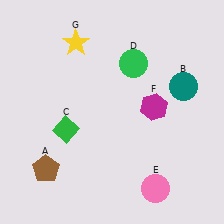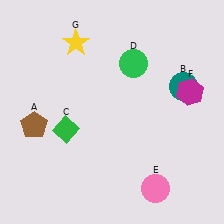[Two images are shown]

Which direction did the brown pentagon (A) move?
The brown pentagon (A) moved up.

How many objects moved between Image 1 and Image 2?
2 objects moved between the two images.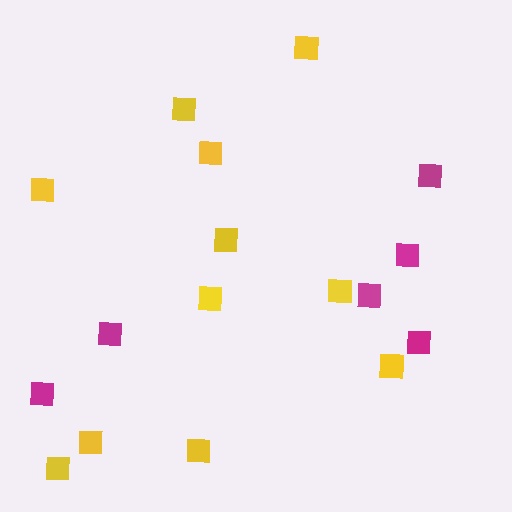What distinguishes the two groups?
There are 2 groups: one group of yellow squares (11) and one group of magenta squares (6).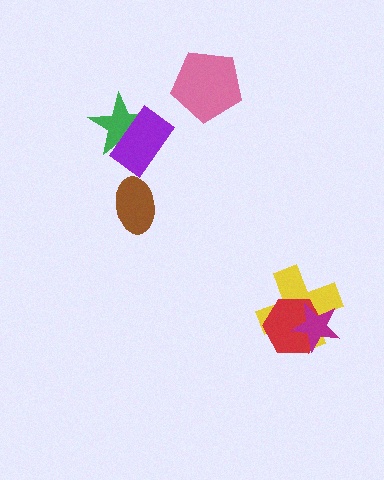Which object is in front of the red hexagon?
The magenta star is in front of the red hexagon.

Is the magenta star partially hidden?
No, no other shape covers it.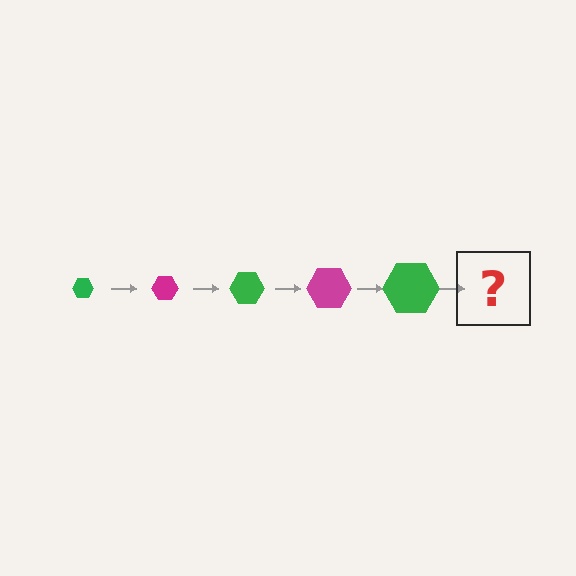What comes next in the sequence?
The next element should be a magenta hexagon, larger than the previous one.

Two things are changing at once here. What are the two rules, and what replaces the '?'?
The two rules are that the hexagon grows larger each step and the color cycles through green and magenta. The '?' should be a magenta hexagon, larger than the previous one.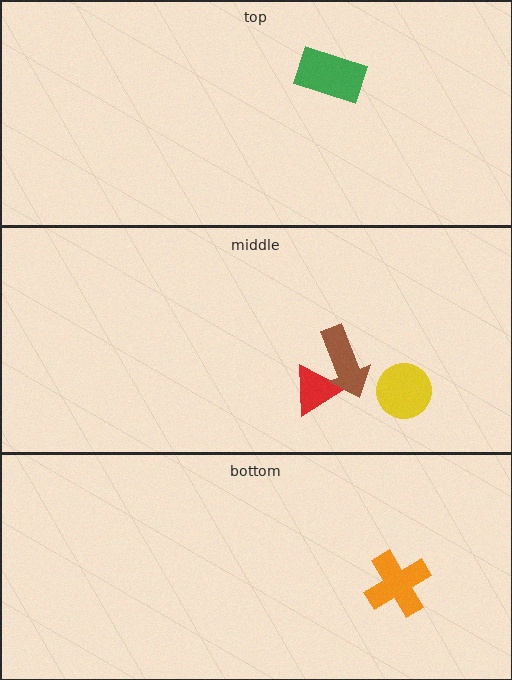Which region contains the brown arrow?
The middle region.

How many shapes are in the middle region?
3.